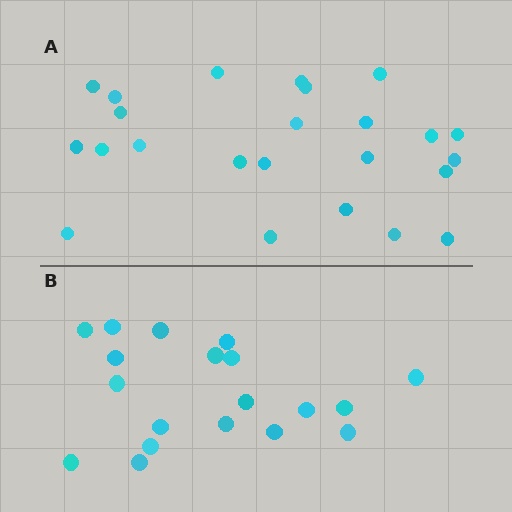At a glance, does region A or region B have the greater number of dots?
Region A (the top region) has more dots.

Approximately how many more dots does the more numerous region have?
Region A has about 5 more dots than region B.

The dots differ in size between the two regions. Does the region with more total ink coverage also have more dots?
No. Region B has more total ink coverage because its dots are larger, but region A actually contains more individual dots. Total area can be misleading — the number of items is what matters here.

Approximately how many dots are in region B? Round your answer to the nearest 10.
About 20 dots. (The exact count is 19, which rounds to 20.)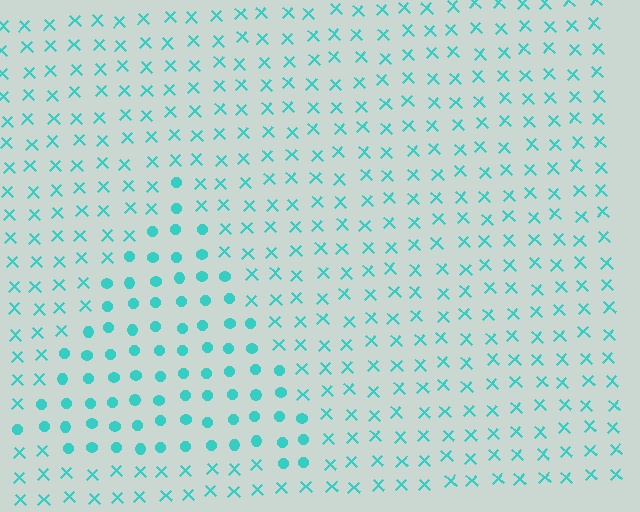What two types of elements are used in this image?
The image uses circles inside the triangle region and X marks outside it.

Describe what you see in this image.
The image is filled with small cyan elements arranged in a uniform grid. A triangle-shaped region contains circles, while the surrounding area contains X marks. The boundary is defined purely by the change in element shape.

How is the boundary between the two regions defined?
The boundary is defined by a change in element shape: circles inside vs. X marks outside. All elements share the same color and spacing.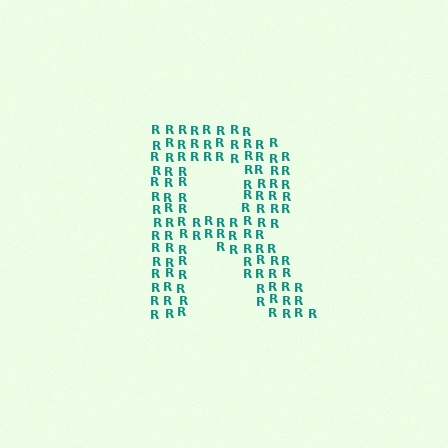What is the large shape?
The large shape is the letter R.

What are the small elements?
The small elements are letter R's.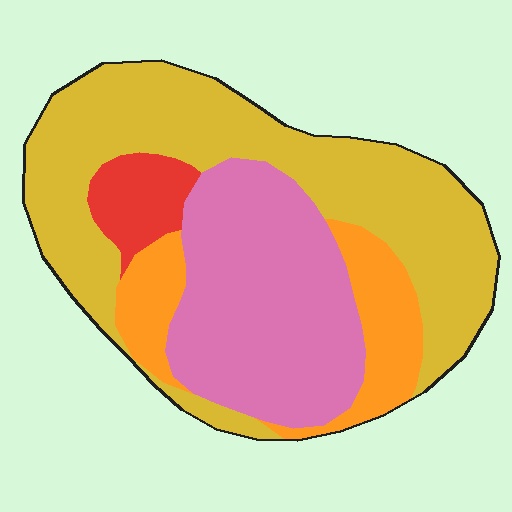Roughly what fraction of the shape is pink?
Pink takes up about one third (1/3) of the shape.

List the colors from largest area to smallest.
From largest to smallest: yellow, pink, orange, red.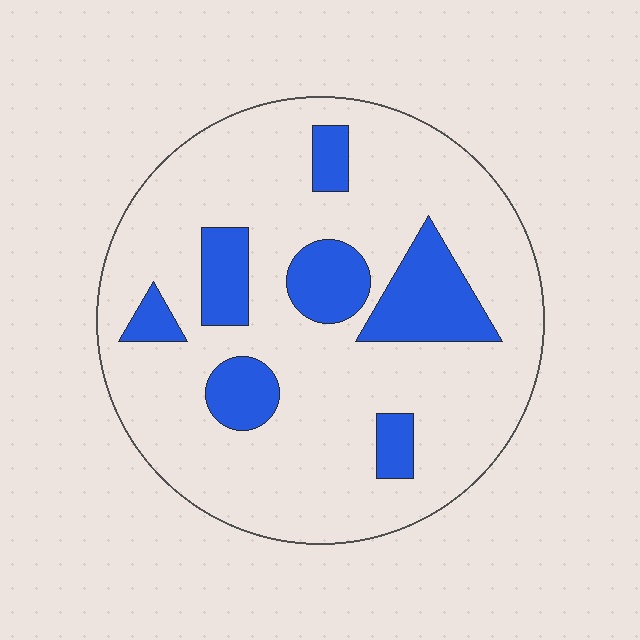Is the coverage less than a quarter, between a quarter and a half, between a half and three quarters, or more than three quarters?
Less than a quarter.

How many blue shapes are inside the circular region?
7.